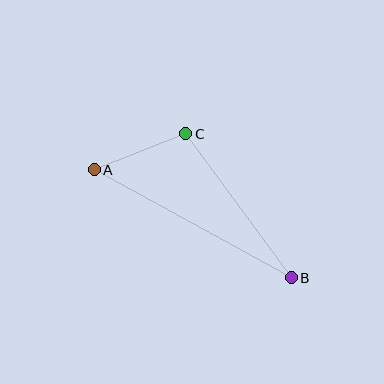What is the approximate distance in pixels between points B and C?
The distance between B and C is approximately 178 pixels.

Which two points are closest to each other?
Points A and C are closest to each other.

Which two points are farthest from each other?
Points A and B are farthest from each other.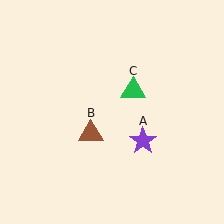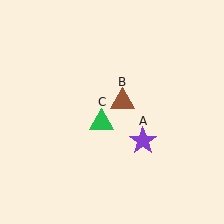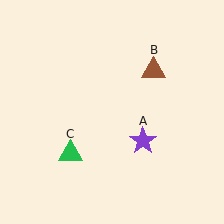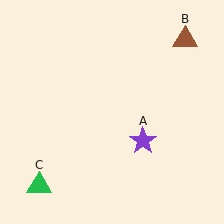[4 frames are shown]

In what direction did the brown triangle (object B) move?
The brown triangle (object B) moved up and to the right.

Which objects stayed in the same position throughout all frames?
Purple star (object A) remained stationary.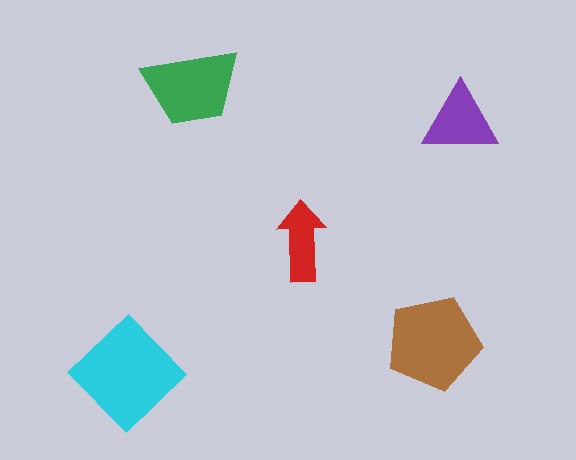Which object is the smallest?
The red arrow.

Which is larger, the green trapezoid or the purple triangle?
The green trapezoid.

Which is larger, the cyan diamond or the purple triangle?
The cyan diamond.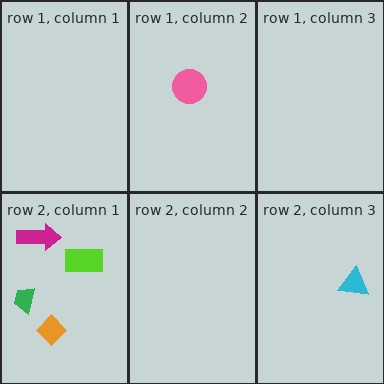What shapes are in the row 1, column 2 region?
The pink circle.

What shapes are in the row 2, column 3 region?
The cyan triangle.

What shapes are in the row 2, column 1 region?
The lime rectangle, the orange diamond, the green trapezoid, the magenta arrow.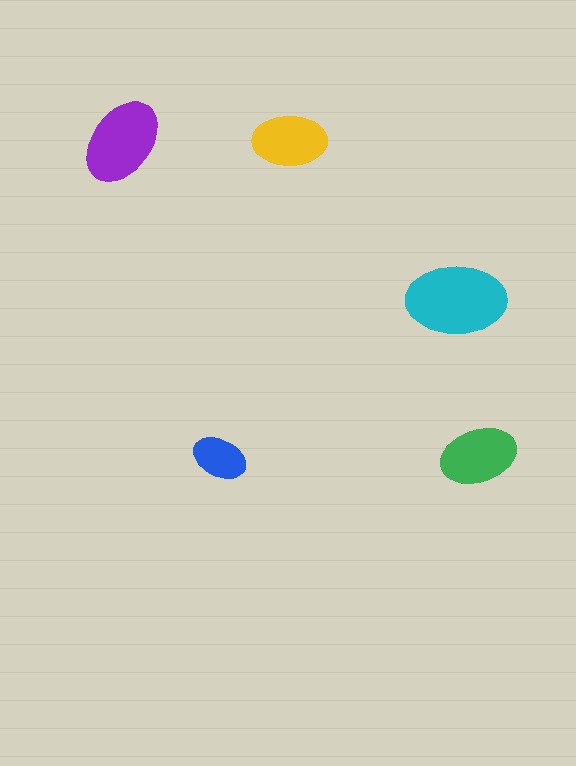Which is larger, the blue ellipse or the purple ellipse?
The purple one.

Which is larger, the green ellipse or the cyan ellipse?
The cyan one.